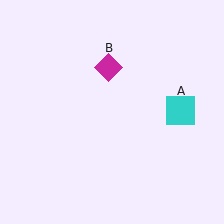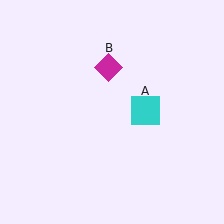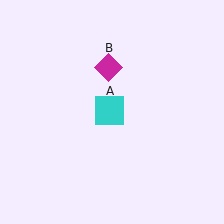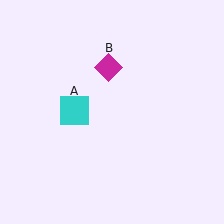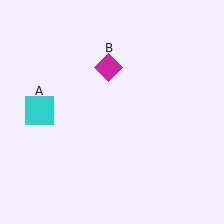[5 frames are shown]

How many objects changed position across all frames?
1 object changed position: cyan square (object A).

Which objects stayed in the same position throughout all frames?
Magenta diamond (object B) remained stationary.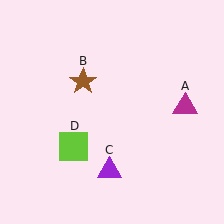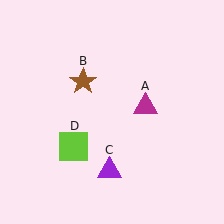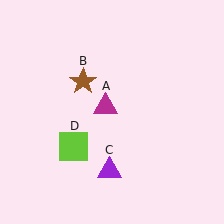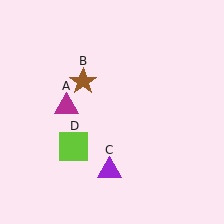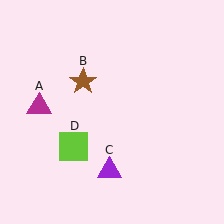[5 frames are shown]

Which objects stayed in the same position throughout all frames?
Brown star (object B) and purple triangle (object C) and lime square (object D) remained stationary.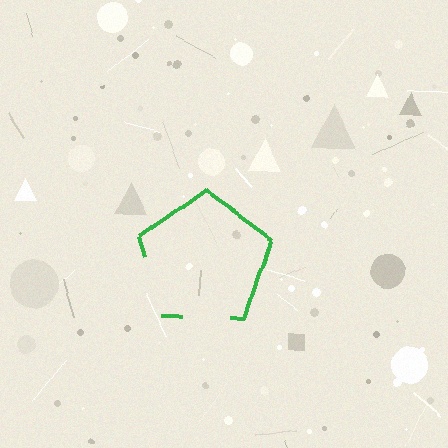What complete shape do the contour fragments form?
The contour fragments form a pentagon.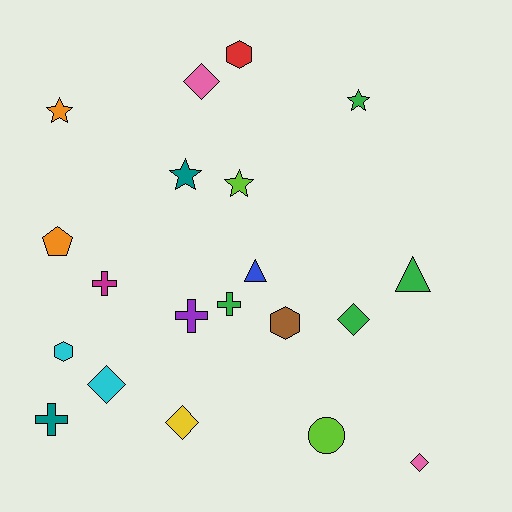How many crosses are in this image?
There are 4 crosses.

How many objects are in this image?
There are 20 objects.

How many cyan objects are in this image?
There are 2 cyan objects.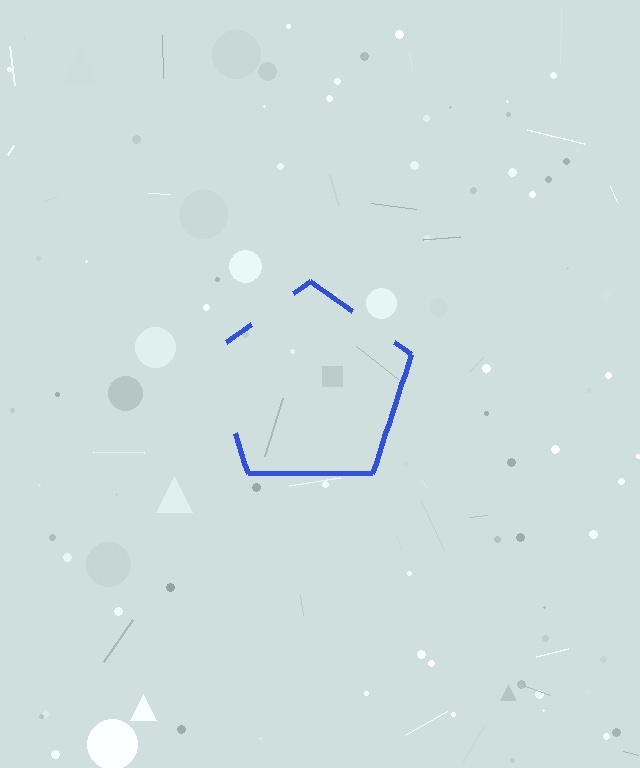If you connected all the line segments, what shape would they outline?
They would outline a pentagon.